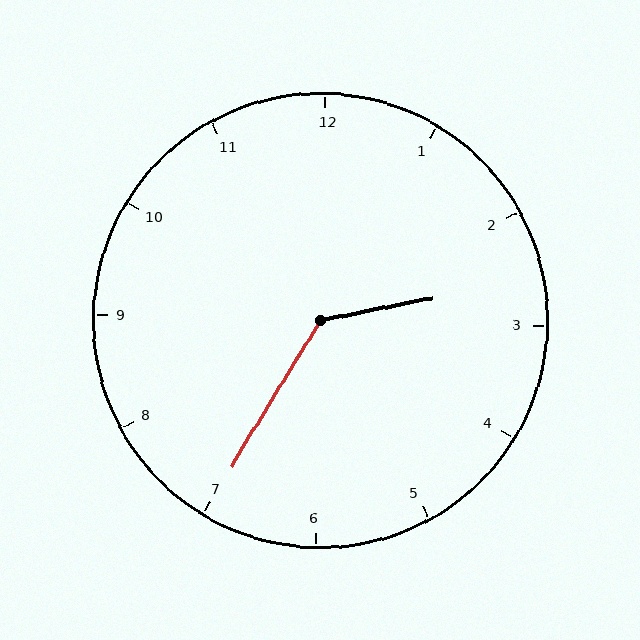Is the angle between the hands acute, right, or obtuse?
It is obtuse.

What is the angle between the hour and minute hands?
Approximately 132 degrees.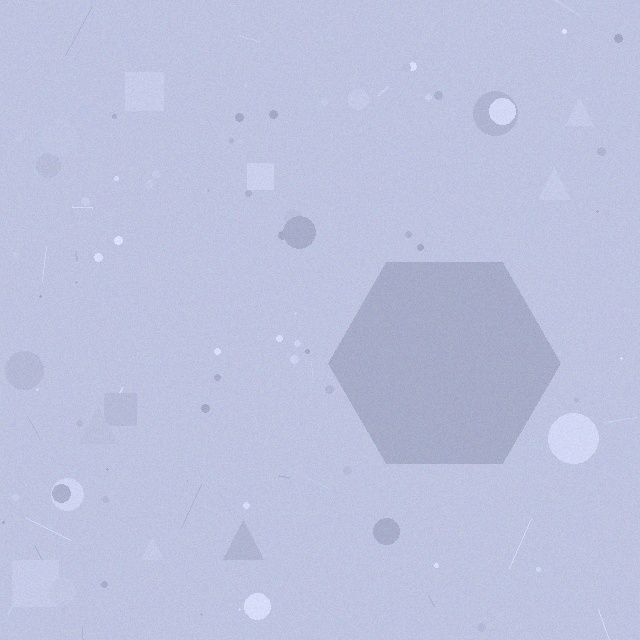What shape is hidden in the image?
A hexagon is hidden in the image.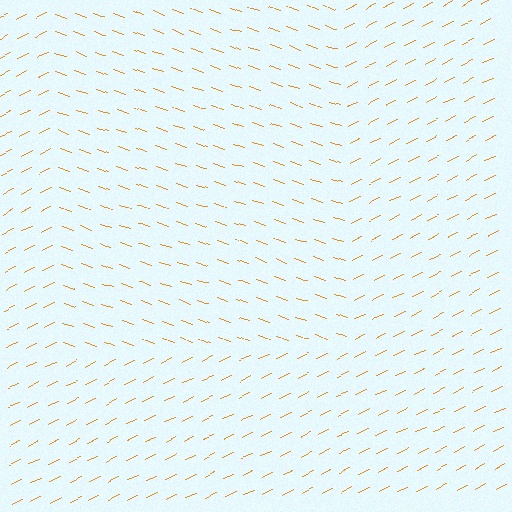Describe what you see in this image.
The image is filled with small orange line segments. A rectangle region in the image has lines oriented differently from the surrounding lines, creating a visible texture boundary.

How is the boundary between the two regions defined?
The boundary is defined purely by a change in line orientation (approximately 45 degrees difference). All lines are the same color and thickness.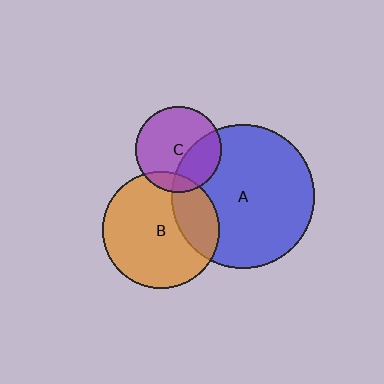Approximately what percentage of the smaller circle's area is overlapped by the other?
Approximately 30%.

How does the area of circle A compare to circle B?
Approximately 1.5 times.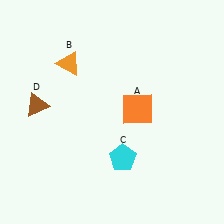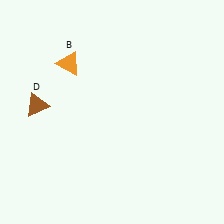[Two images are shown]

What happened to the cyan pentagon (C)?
The cyan pentagon (C) was removed in Image 2. It was in the bottom-right area of Image 1.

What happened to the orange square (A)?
The orange square (A) was removed in Image 2. It was in the top-right area of Image 1.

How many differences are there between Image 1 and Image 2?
There are 2 differences between the two images.